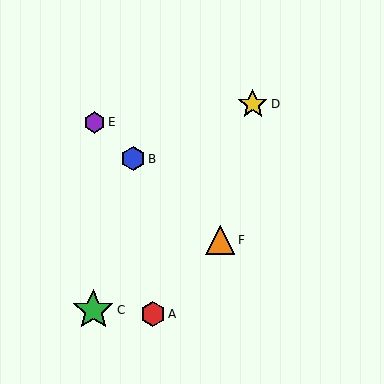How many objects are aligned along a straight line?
3 objects (B, E, F) are aligned along a straight line.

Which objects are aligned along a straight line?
Objects B, E, F are aligned along a straight line.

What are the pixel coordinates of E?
Object E is at (95, 122).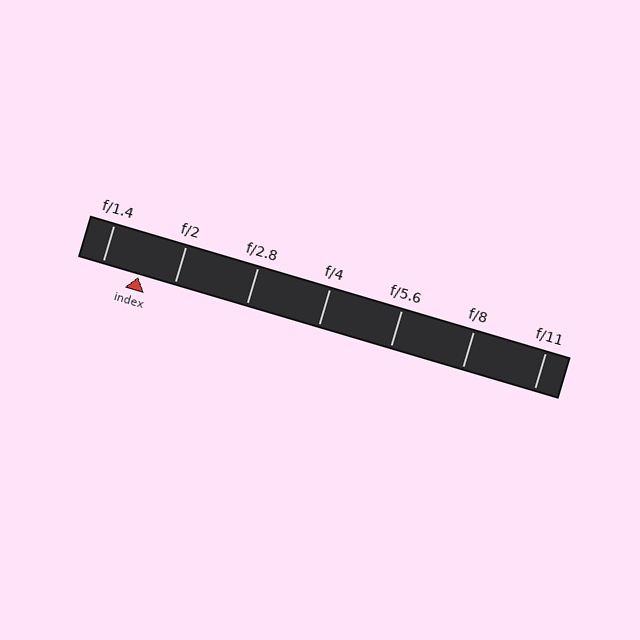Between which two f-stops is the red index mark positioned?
The index mark is between f/1.4 and f/2.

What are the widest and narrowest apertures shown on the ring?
The widest aperture shown is f/1.4 and the narrowest is f/11.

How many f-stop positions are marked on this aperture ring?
There are 7 f-stop positions marked.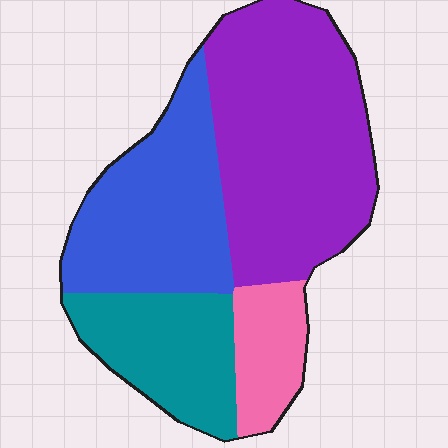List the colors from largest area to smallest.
From largest to smallest: purple, blue, teal, pink.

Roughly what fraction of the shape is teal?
Teal takes up about one fifth (1/5) of the shape.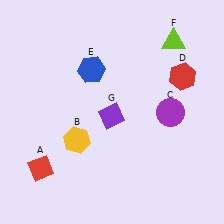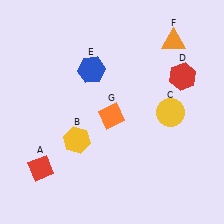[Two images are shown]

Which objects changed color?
C changed from purple to yellow. F changed from lime to orange. G changed from purple to orange.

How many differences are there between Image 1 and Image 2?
There are 3 differences between the two images.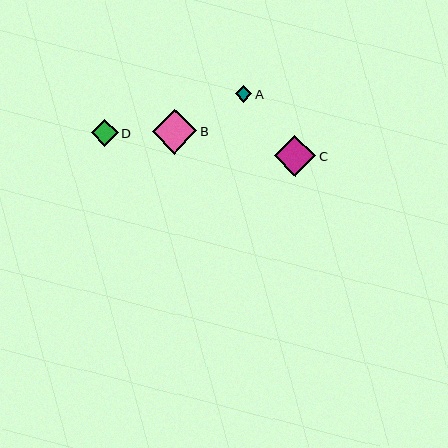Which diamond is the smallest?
Diamond A is the smallest with a size of approximately 16 pixels.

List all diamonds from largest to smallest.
From largest to smallest: B, C, D, A.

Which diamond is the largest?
Diamond B is the largest with a size of approximately 45 pixels.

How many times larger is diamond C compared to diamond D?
Diamond C is approximately 1.5 times the size of diamond D.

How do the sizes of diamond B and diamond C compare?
Diamond B and diamond C are approximately the same size.